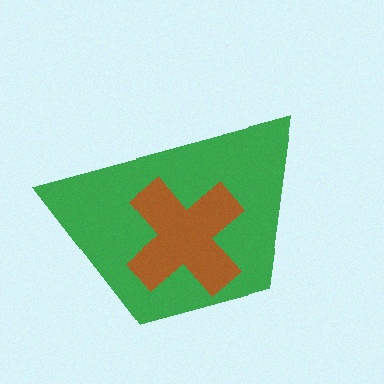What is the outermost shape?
The green trapezoid.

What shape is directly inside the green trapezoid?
The brown cross.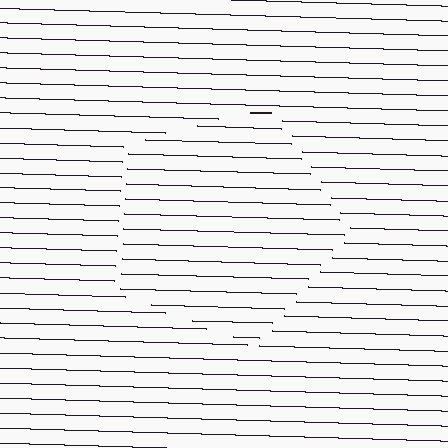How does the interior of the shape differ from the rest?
The interior of the shape contains the same grating, shifted by half a period — the contour is defined by the phase discontinuity where line-ends from the inner and outer gratings abut.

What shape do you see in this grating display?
An illusory pentagon. The interior of the shape contains the same grating, shifted by half a period — the contour is defined by the phase discontinuity where line-ends from the inner and outer gratings abut.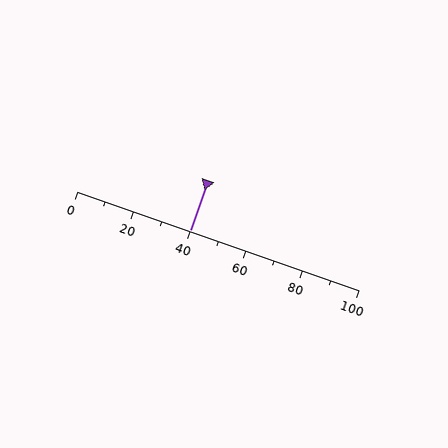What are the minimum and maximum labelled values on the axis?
The axis runs from 0 to 100.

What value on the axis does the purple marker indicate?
The marker indicates approximately 40.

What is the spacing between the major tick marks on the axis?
The major ticks are spaced 20 apart.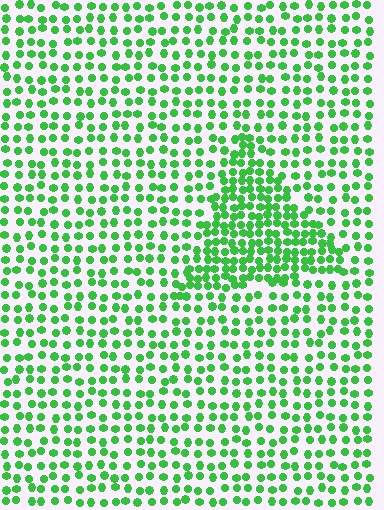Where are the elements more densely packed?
The elements are more densely packed inside the triangle boundary.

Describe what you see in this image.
The image contains small green elements arranged at two different densities. A triangle-shaped region is visible where the elements are more densely packed than the surrounding area.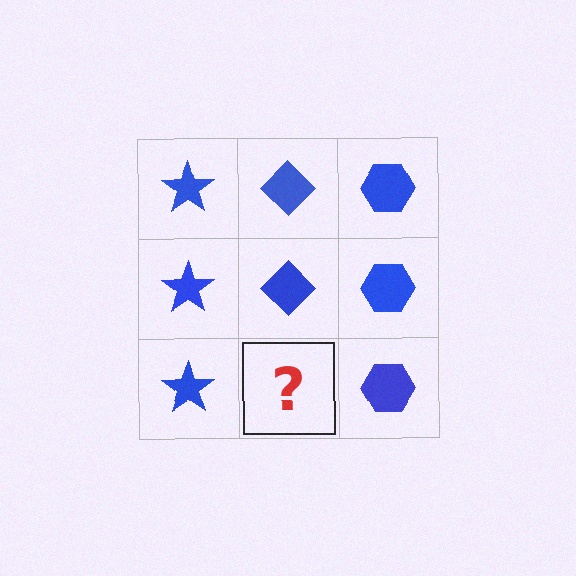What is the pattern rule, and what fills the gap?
The rule is that each column has a consistent shape. The gap should be filled with a blue diamond.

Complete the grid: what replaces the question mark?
The question mark should be replaced with a blue diamond.